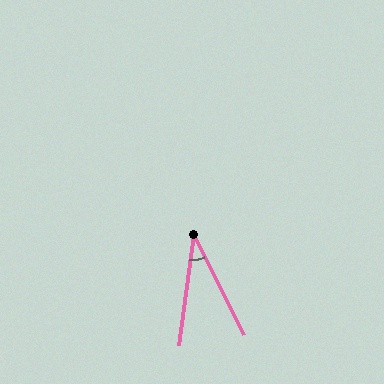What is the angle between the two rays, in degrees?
Approximately 34 degrees.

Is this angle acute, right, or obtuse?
It is acute.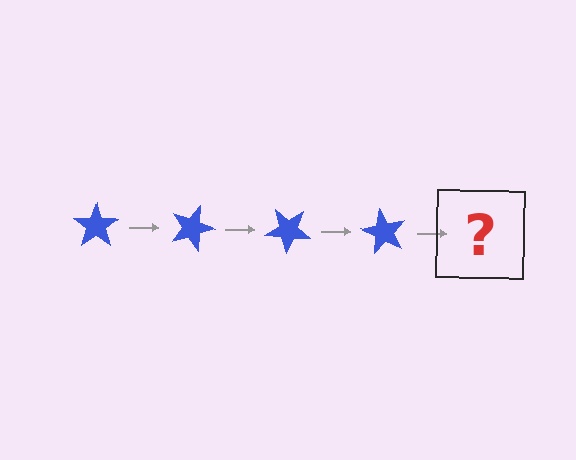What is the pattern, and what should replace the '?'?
The pattern is that the star rotates 20 degrees each step. The '?' should be a blue star rotated 80 degrees.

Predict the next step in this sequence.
The next step is a blue star rotated 80 degrees.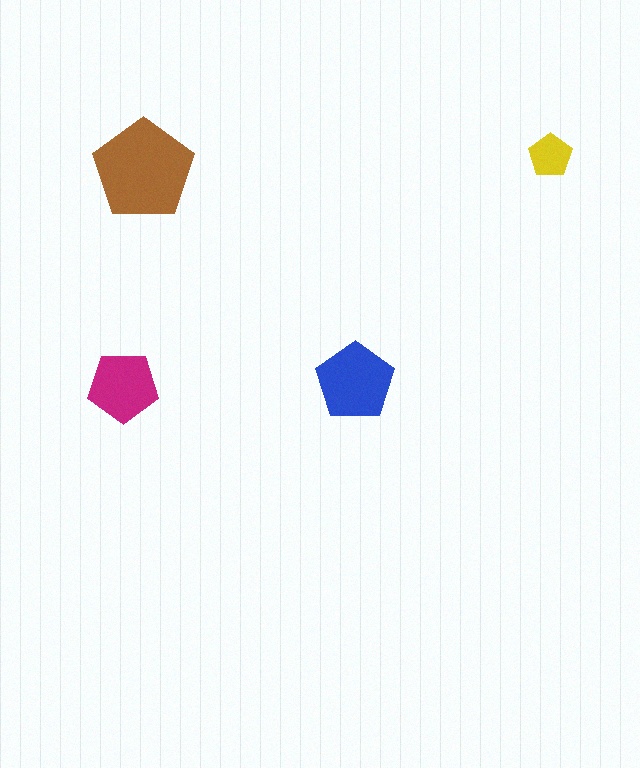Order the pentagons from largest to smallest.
the brown one, the blue one, the magenta one, the yellow one.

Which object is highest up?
The yellow pentagon is topmost.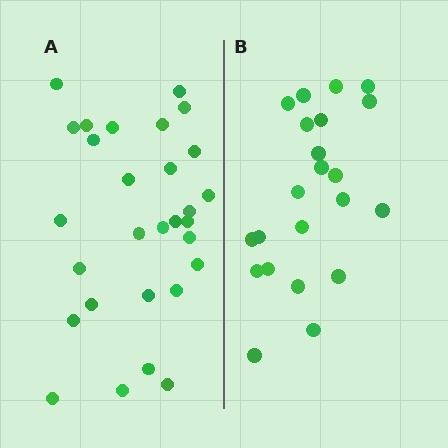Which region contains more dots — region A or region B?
Region A (the left region) has more dots.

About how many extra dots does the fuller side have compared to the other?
Region A has roughly 8 or so more dots than region B.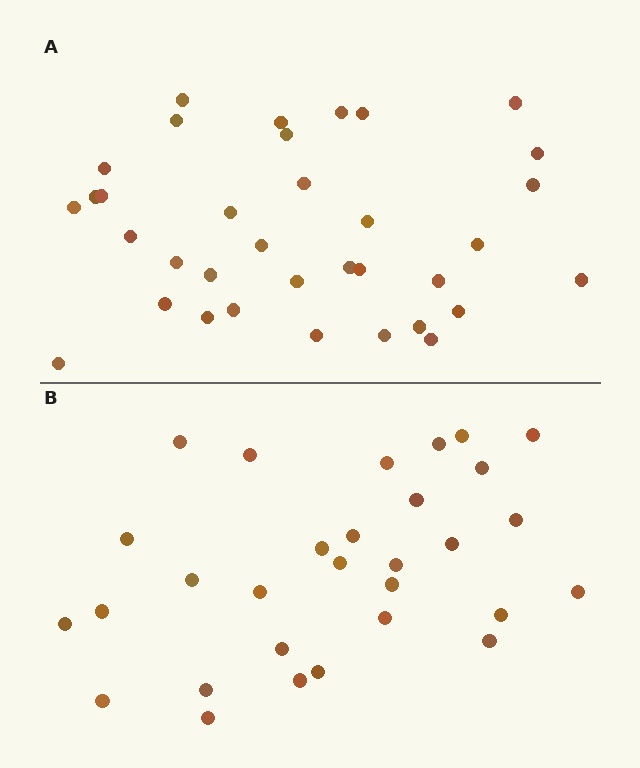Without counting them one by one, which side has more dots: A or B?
Region A (the top region) has more dots.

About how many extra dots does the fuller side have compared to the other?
Region A has about 5 more dots than region B.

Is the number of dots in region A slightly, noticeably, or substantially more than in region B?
Region A has only slightly more — the two regions are fairly close. The ratio is roughly 1.2 to 1.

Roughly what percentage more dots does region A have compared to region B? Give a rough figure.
About 15% more.